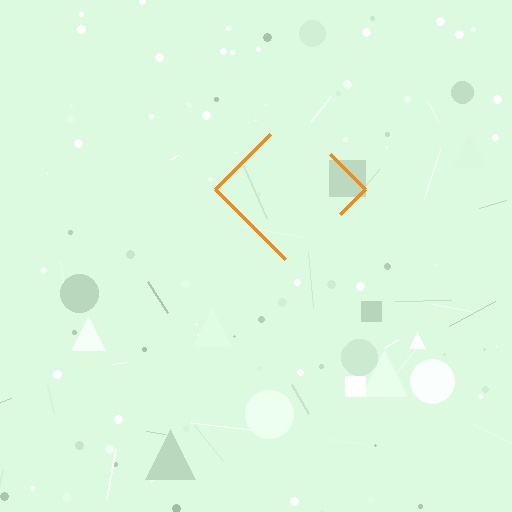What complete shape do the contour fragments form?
The contour fragments form a diamond.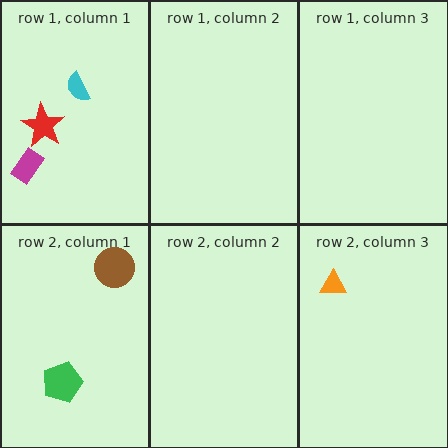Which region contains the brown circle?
The row 2, column 1 region.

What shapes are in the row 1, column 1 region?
The red star, the cyan semicircle, the magenta rectangle.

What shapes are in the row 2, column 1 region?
The brown circle, the green pentagon.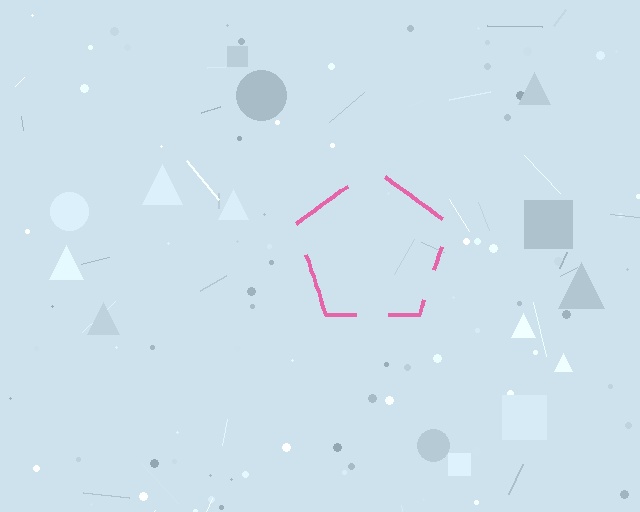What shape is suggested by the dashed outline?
The dashed outline suggests a pentagon.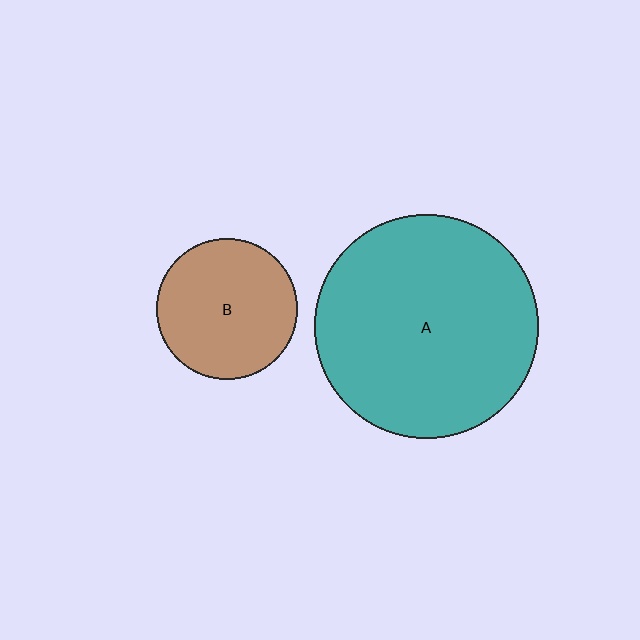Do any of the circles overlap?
No, none of the circles overlap.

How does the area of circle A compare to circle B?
Approximately 2.5 times.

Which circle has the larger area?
Circle A (teal).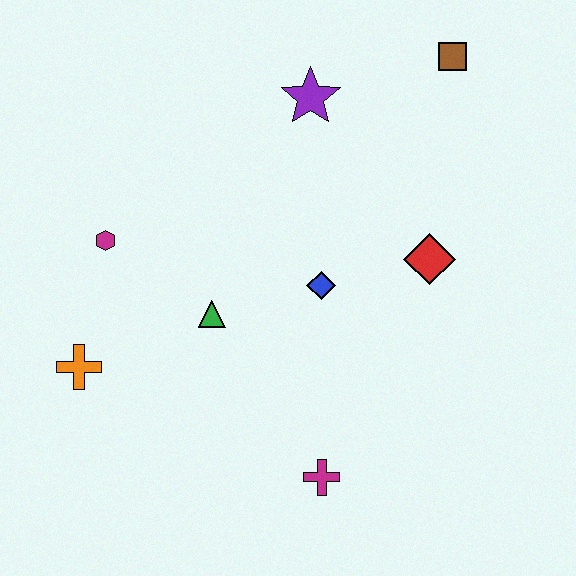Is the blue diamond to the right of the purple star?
Yes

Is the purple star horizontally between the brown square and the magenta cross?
No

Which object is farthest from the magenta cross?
The brown square is farthest from the magenta cross.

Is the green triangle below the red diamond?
Yes